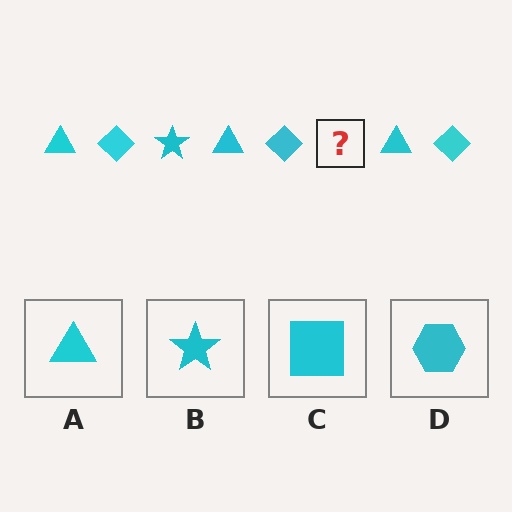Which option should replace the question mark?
Option B.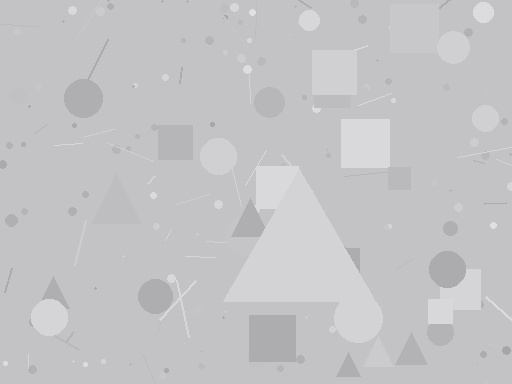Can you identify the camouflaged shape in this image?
The camouflaged shape is a triangle.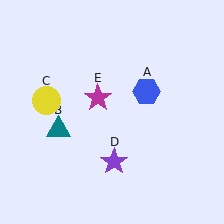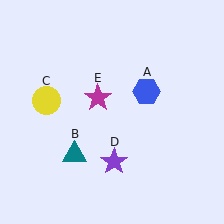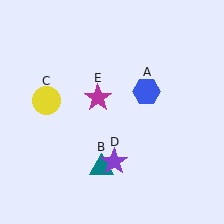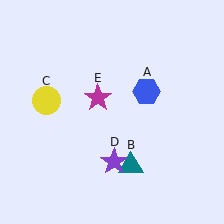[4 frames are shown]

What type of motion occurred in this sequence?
The teal triangle (object B) rotated counterclockwise around the center of the scene.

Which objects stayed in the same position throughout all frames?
Blue hexagon (object A) and yellow circle (object C) and purple star (object D) and magenta star (object E) remained stationary.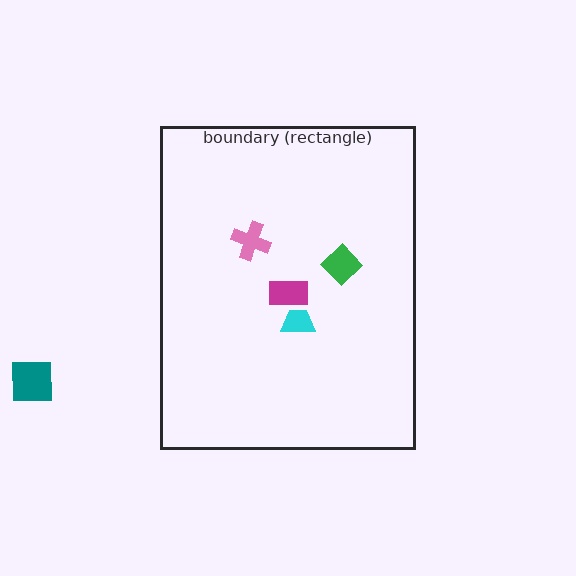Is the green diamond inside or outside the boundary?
Inside.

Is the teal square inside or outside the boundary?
Outside.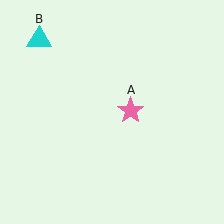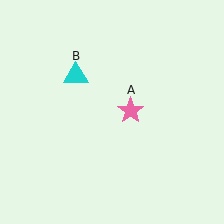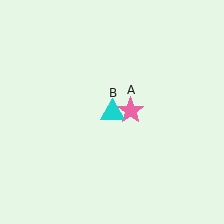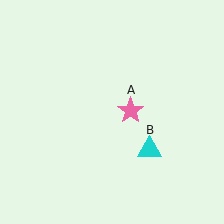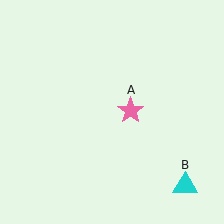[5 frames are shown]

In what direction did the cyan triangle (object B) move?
The cyan triangle (object B) moved down and to the right.